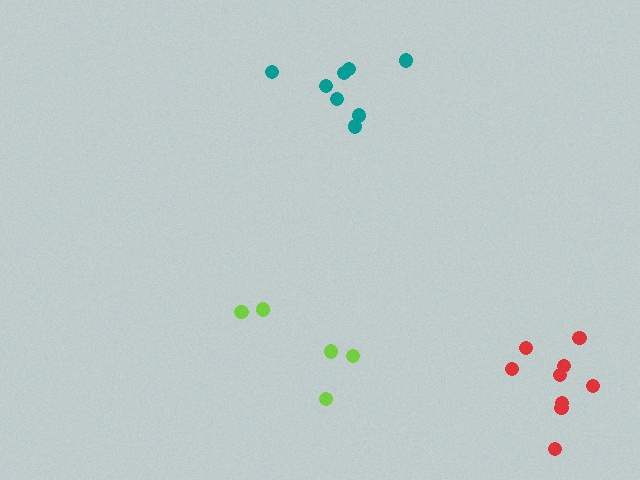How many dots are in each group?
Group 1: 9 dots, Group 2: 8 dots, Group 3: 5 dots (22 total).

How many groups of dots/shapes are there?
There are 3 groups.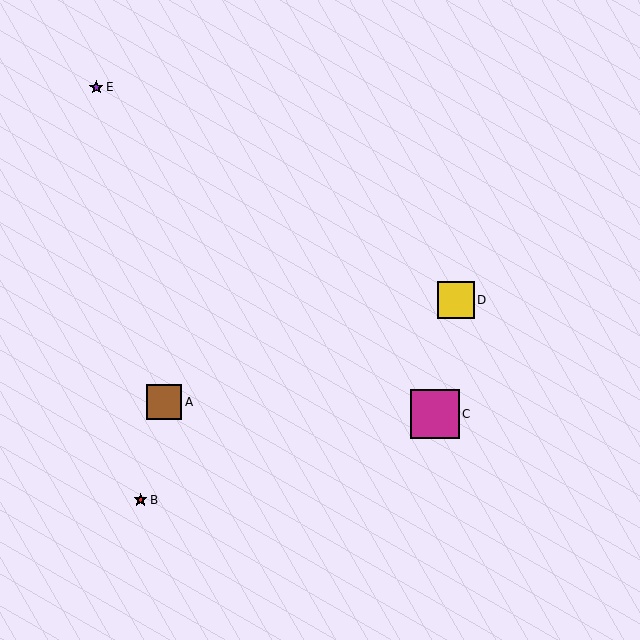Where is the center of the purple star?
The center of the purple star is at (96, 87).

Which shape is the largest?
The magenta square (labeled C) is the largest.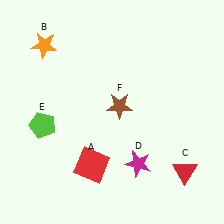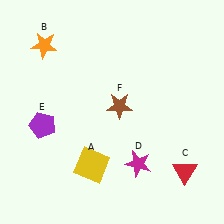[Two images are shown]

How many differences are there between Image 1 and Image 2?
There are 2 differences between the two images.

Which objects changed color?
A changed from red to yellow. E changed from lime to purple.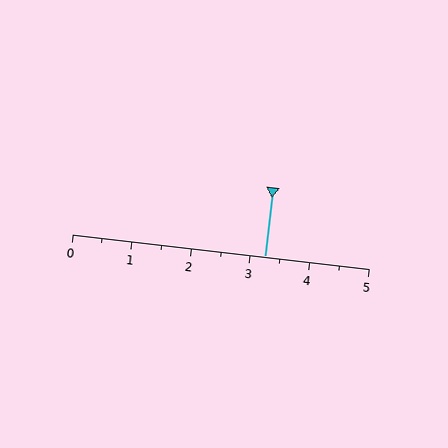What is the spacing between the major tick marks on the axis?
The major ticks are spaced 1 apart.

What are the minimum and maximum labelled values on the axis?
The axis runs from 0 to 5.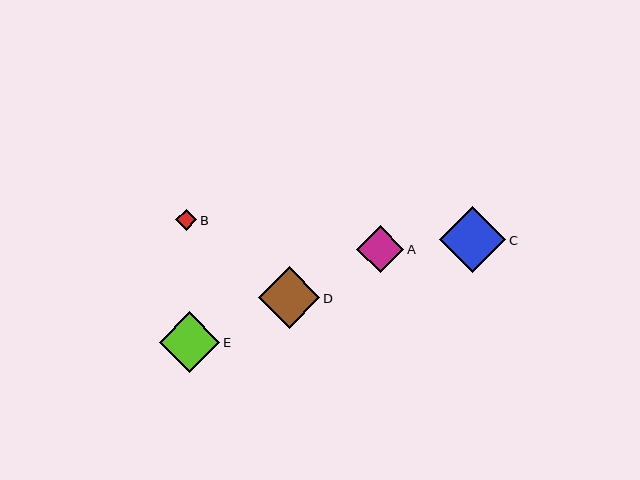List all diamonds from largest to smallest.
From largest to smallest: C, D, E, A, B.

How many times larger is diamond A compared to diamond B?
Diamond A is approximately 2.3 times the size of diamond B.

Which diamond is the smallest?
Diamond B is the smallest with a size of approximately 21 pixels.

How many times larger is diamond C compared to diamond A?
Diamond C is approximately 1.4 times the size of diamond A.